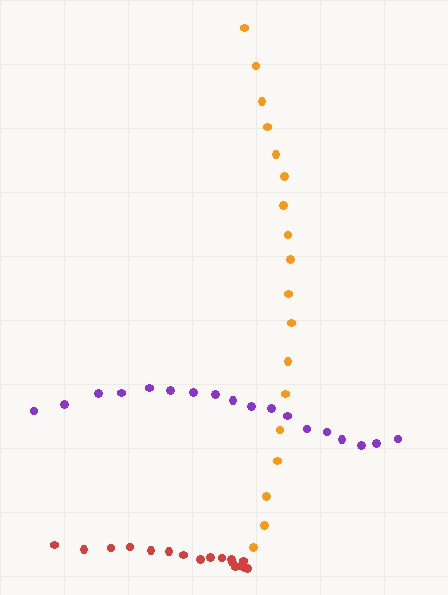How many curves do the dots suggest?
There are 3 distinct paths.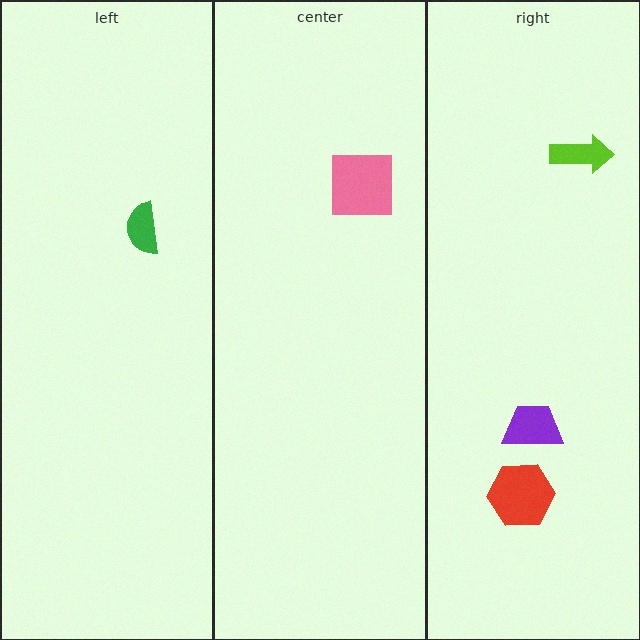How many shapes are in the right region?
3.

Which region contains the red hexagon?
The right region.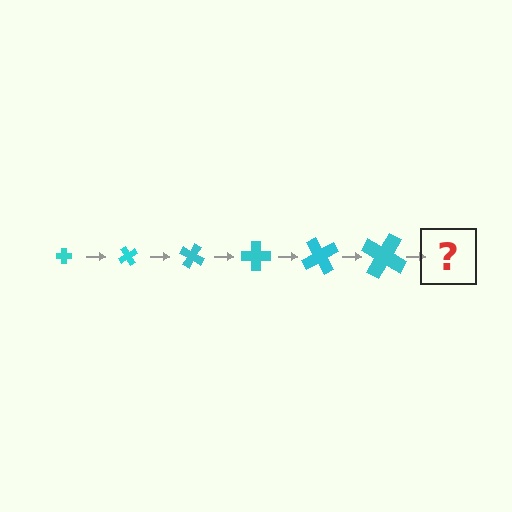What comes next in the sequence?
The next element should be a cross, larger than the previous one and rotated 360 degrees from the start.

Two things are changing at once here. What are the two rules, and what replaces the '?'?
The two rules are that the cross grows larger each step and it rotates 60 degrees each step. The '?' should be a cross, larger than the previous one and rotated 360 degrees from the start.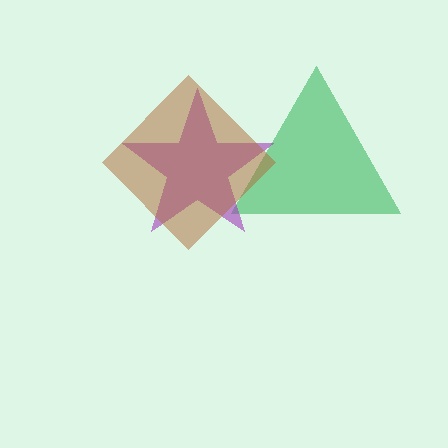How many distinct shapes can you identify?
There are 3 distinct shapes: a green triangle, a purple star, a brown diamond.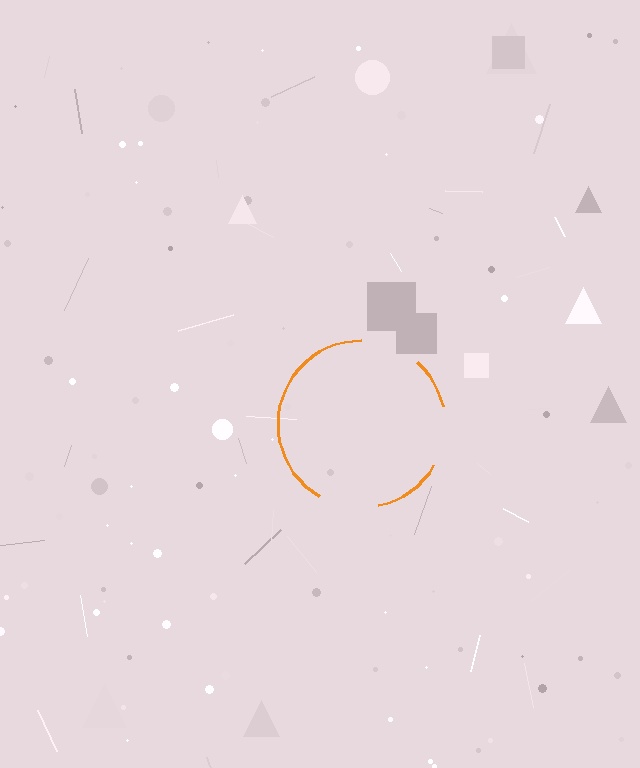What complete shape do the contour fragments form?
The contour fragments form a circle.